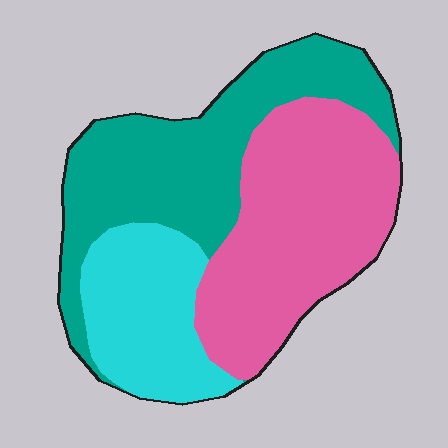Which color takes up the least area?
Cyan, at roughly 20%.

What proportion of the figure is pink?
Pink takes up about two fifths (2/5) of the figure.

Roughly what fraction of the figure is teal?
Teal covers about 40% of the figure.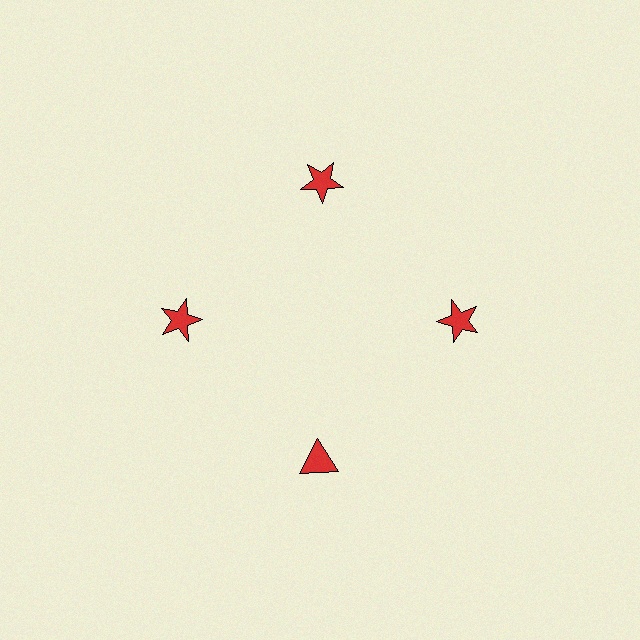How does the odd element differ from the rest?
It has a different shape: triangle instead of star.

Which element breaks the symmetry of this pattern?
The red triangle at roughly the 6 o'clock position breaks the symmetry. All other shapes are red stars.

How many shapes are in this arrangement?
There are 4 shapes arranged in a ring pattern.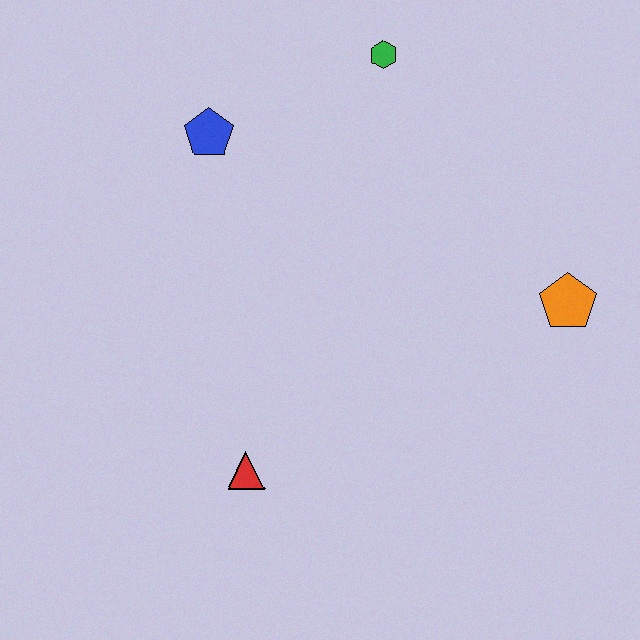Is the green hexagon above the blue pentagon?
Yes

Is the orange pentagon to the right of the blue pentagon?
Yes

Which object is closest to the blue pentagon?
The green hexagon is closest to the blue pentagon.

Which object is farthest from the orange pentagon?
The blue pentagon is farthest from the orange pentagon.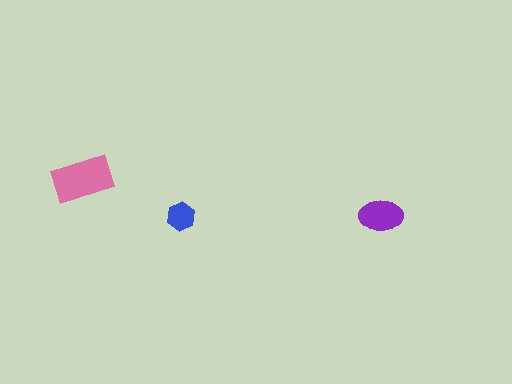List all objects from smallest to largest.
The blue hexagon, the purple ellipse, the pink rectangle.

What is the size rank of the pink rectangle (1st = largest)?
1st.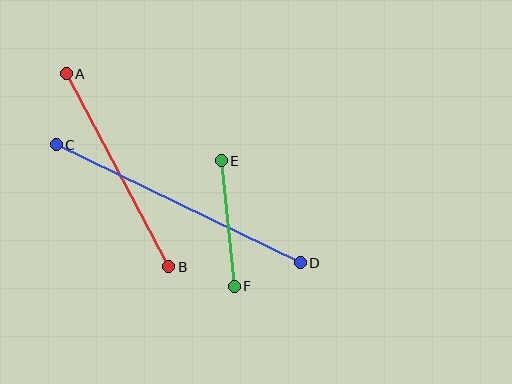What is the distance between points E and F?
The distance is approximately 126 pixels.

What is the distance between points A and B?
The distance is approximately 219 pixels.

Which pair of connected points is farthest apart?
Points C and D are farthest apart.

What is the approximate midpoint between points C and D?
The midpoint is at approximately (178, 204) pixels.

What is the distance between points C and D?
The distance is approximately 271 pixels.